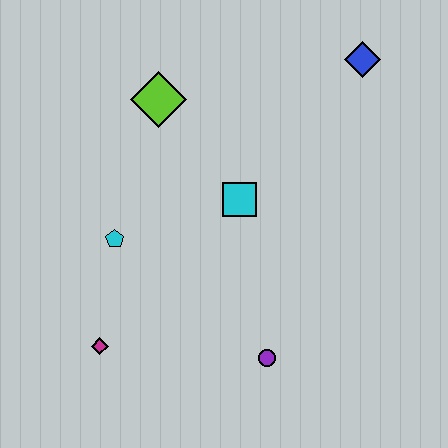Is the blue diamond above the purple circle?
Yes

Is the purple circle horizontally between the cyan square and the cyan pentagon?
No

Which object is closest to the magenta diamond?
The cyan pentagon is closest to the magenta diamond.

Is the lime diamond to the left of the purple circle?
Yes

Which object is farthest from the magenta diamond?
The blue diamond is farthest from the magenta diamond.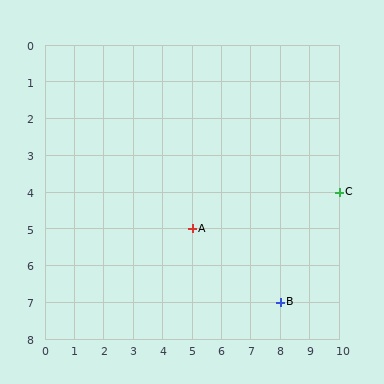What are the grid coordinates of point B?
Point B is at grid coordinates (8, 7).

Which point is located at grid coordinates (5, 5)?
Point A is at (5, 5).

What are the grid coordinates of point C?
Point C is at grid coordinates (10, 4).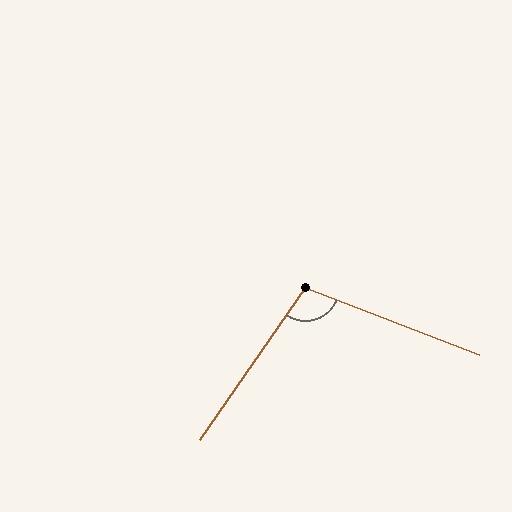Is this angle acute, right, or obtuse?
It is obtuse.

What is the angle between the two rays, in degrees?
Approximately 103 degrees.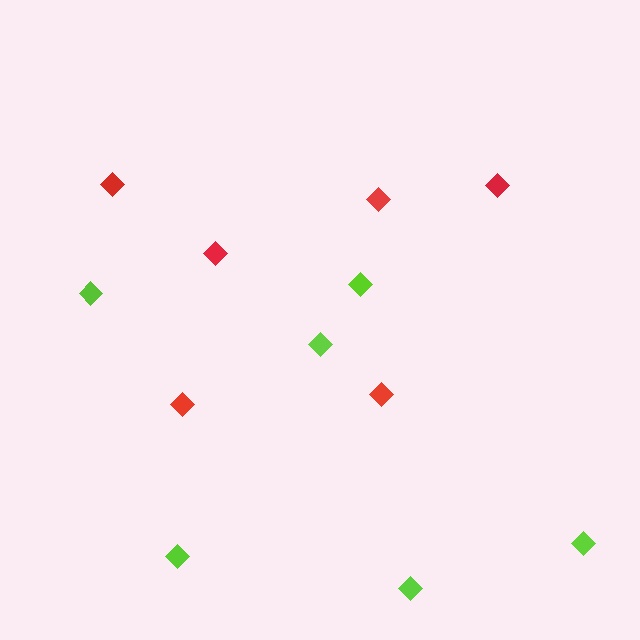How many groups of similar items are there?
There are 2 groups: one group of lime diamonds (6) and one group of red diamonds (6).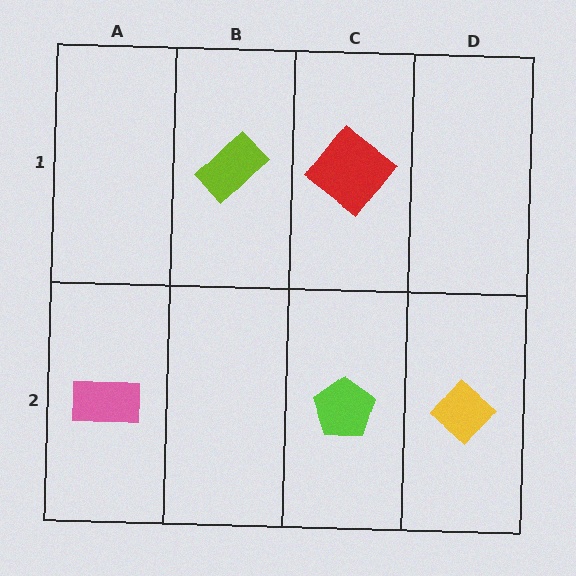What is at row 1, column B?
A lime rectangle.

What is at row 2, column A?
A pink rectangle.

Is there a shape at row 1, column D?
No, that cell is empty.